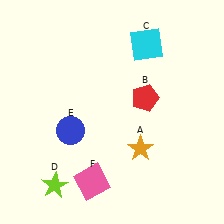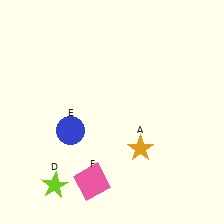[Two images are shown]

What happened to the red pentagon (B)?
The red pentagon (B) was removed in Image 2. It was in the top-right area of Image 1.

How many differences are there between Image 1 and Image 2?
There are 2 differences between the two images.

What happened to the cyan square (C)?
The cyan square (C) was removed in Image 2. It was in the top-right area of Image 1.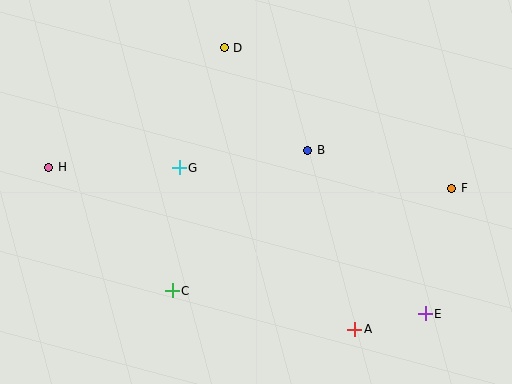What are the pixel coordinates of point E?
Point E is at (425, 314).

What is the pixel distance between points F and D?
The distance between F and D is 267 pixels.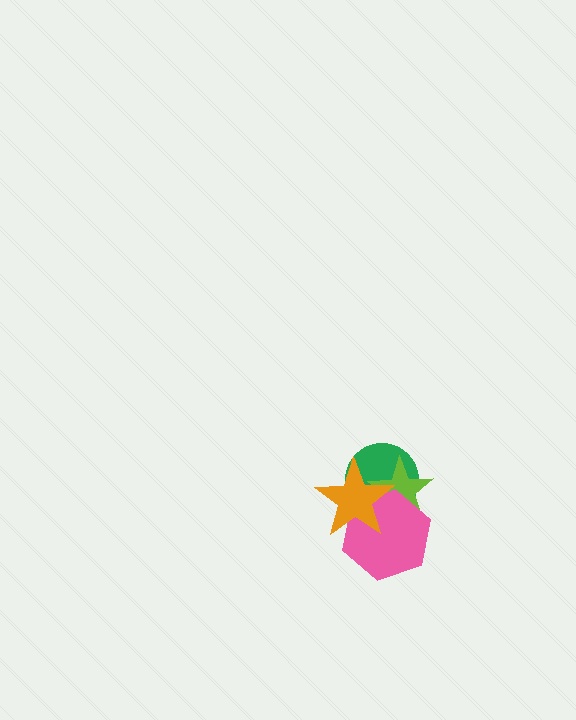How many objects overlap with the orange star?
3 objects overlap with the orange star.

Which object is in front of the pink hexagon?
The orange star is in front of the pink hexagon.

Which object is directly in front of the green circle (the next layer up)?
The lime star is directly in front of the green circle.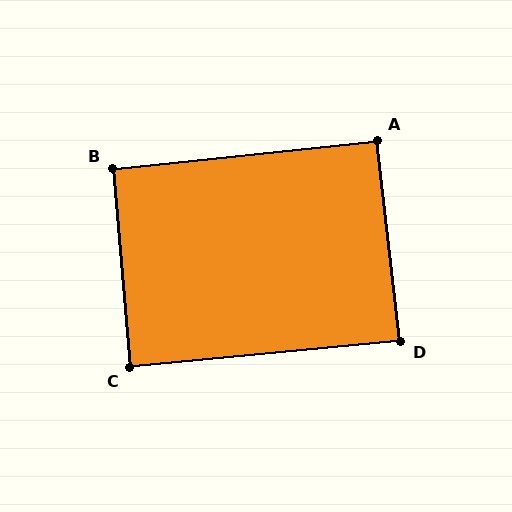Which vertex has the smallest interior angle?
D, at approximately 89 degrees.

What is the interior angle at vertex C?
Approximately 90 degrees (approximately right).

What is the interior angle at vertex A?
Approximately 90 degrees (approximately right).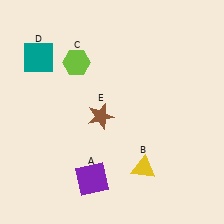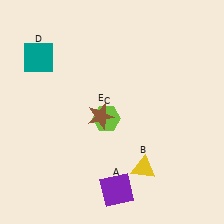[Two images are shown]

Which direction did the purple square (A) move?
The purple square (A) moved right.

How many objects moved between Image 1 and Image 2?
2 objects moved between the two images.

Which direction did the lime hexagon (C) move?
The lime hexagon (C) moved down.